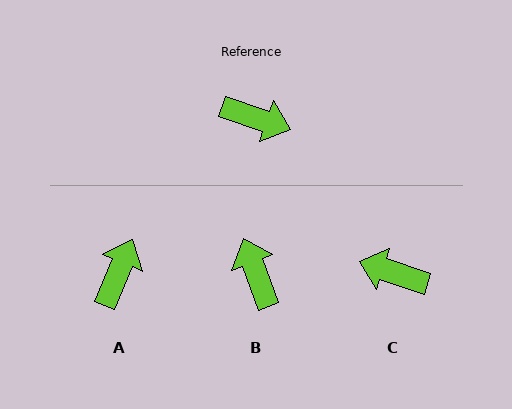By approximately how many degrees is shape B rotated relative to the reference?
Approximately 129 degrees counter-clockwise.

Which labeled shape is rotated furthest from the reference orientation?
C, about 180 degrees away.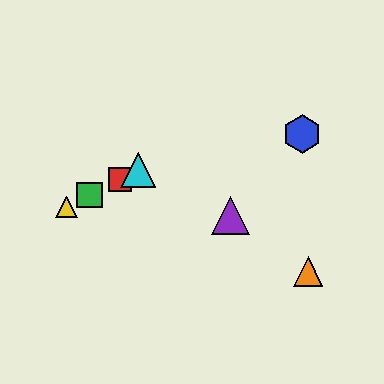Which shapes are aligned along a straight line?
The red square, the green square, the yellow triangle, the cyan triangle are aligned along a straight line.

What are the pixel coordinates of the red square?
The red square is at (120, 179).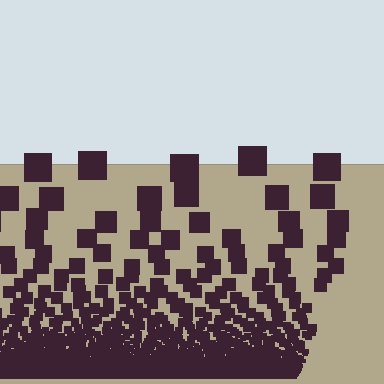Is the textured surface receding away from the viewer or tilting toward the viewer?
The surface appears to tilt toward the viewer. Texture elements get larger and sparser toward the top.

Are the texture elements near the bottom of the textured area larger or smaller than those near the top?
Smaller. The gradient is inverted — elements near the bottom are smaller and denser.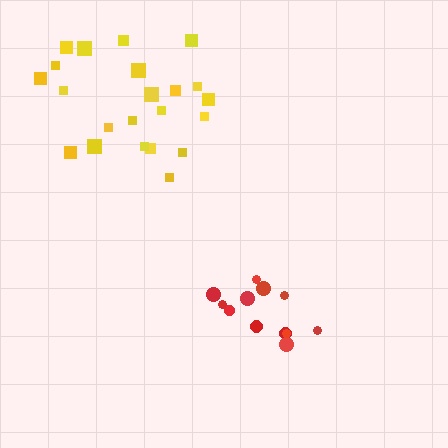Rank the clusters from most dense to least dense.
red, yellow.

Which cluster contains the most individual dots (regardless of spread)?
Yellow (23).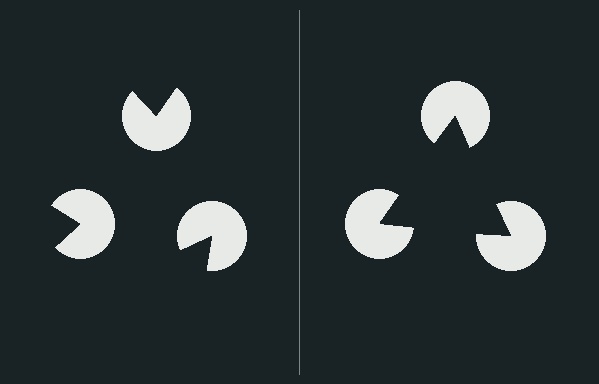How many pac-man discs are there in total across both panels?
6 — 3 on each side.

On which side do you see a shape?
An illusory triangle appears on the right side. On the left side the wedge cuts are rotated, so no coherent shape forms.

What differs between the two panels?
The pac-man discs are positioned identically on both sides; only the wedge orientations differ. On the right they align to a triangle; on the left they are misaligned.